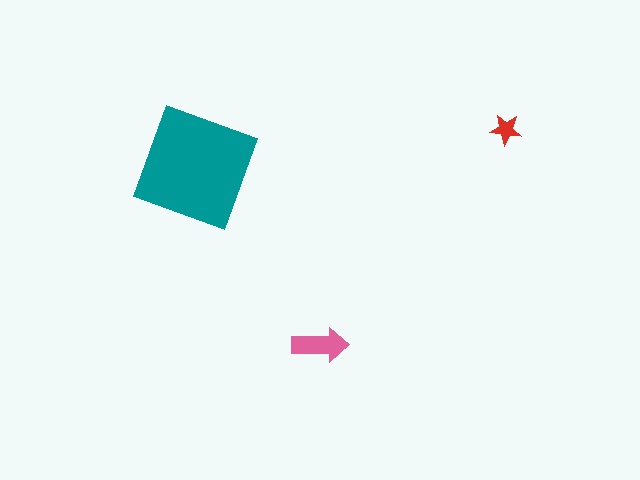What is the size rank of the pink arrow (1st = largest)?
2nd.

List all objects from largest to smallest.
The teal square, the pink arrow, the red star.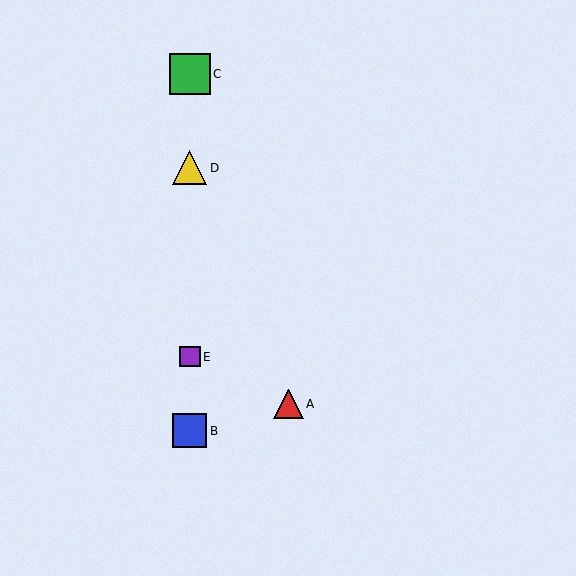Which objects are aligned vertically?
Objects B, C, D, E are aligned vertically.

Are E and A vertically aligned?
No, E is at x≈190 and A is at x≈288.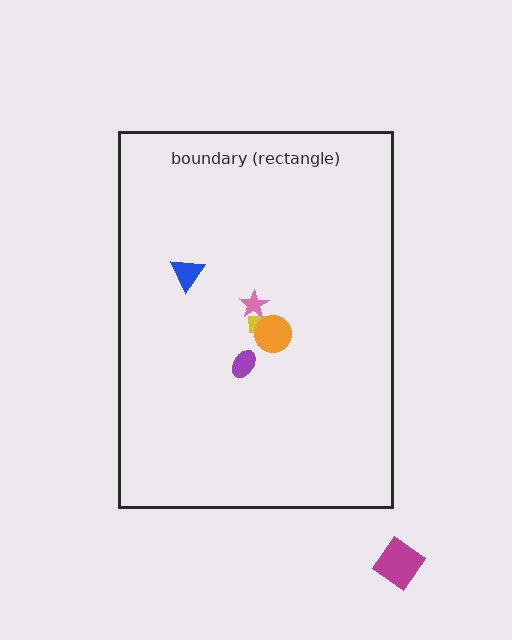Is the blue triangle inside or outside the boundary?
Inside.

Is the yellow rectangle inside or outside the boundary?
Inside.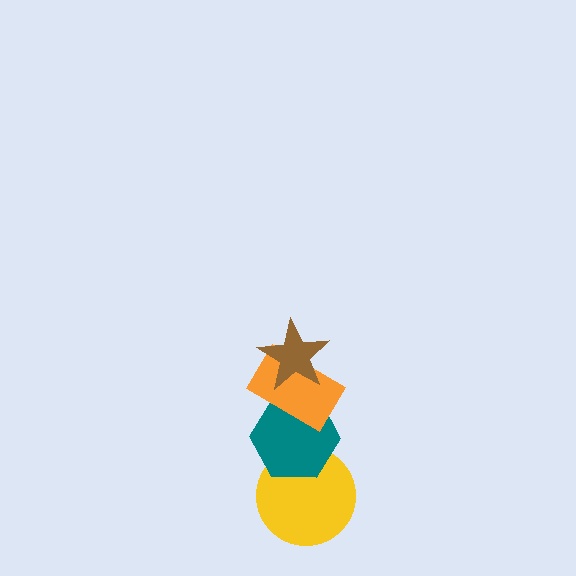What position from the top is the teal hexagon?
The teal hexagon is 3rd from the top.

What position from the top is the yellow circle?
The yellow circle is 4th from the top.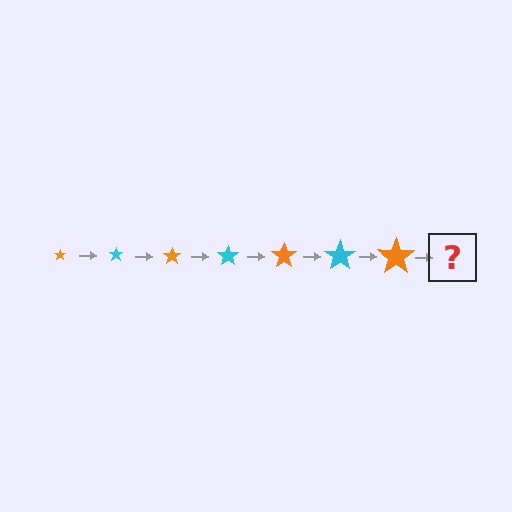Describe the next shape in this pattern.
It should be a cyan star, larger than the previous one.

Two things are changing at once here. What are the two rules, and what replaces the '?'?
The two rules are that the star grows larger each step and the color cycles through orange and cyan. The '?' should be a cyan star, larger than the previous one.